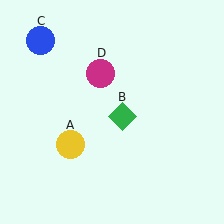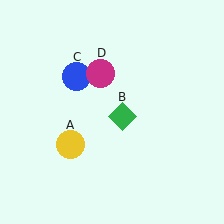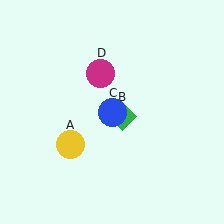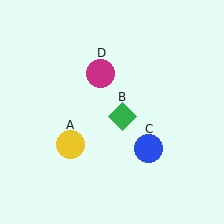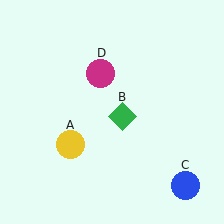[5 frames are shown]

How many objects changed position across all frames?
1 object changed position: blue circle (object C).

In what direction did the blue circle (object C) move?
The blue circle (object C) moved down and to the right.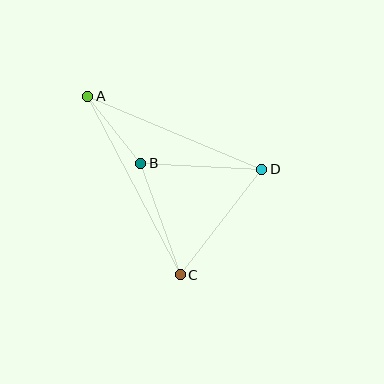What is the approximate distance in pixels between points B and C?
The distance between B and C is approximately 118 pixels.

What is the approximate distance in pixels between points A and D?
The distance between A and D is approximately 189 pixels.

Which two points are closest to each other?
Points A and B are closest to each other.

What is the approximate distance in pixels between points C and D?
The distance between C and D is approximately 133 pixels.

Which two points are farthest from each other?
Points A and C are farthest from each other.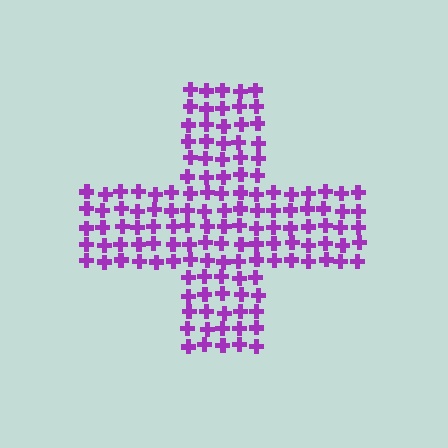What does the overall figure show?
The overall figure shows a cross.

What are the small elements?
The small elements are crosses.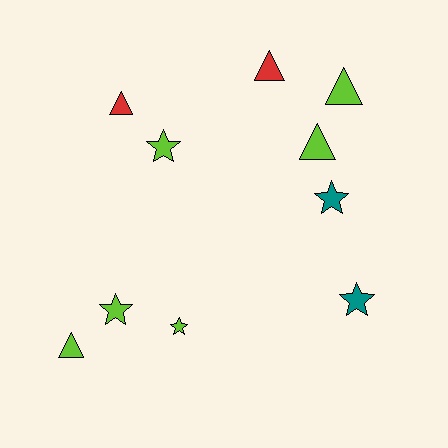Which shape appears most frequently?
Star, with 5 objects.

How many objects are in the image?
There are 10 objects.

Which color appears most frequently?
Lime, with 6 objects.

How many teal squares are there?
There are no teal squares.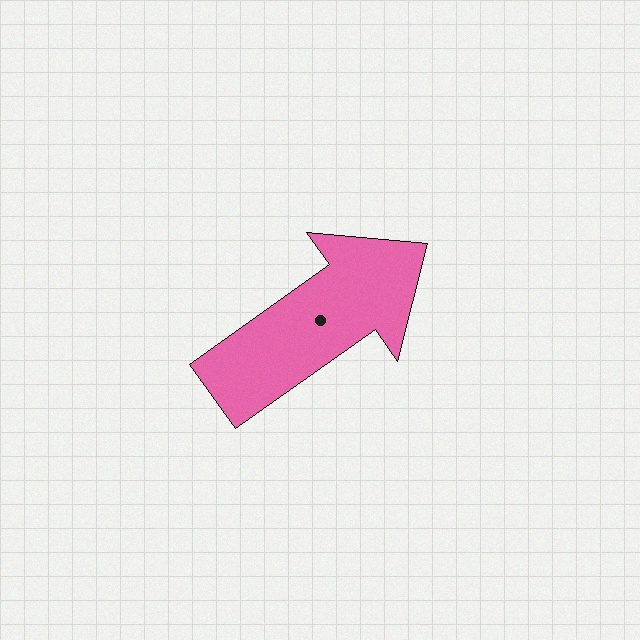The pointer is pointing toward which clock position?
Roughly 2 o'clock.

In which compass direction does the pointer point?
Northeast.